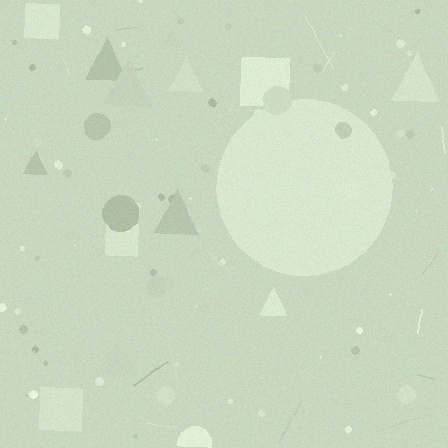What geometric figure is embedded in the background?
A circle is embedded in the background.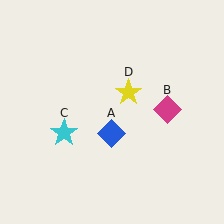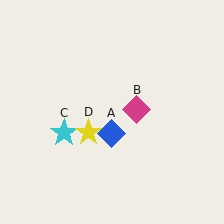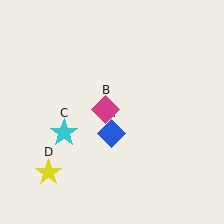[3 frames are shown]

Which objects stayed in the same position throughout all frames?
Blue diamond (object A) and cyan star (object C) remained stationary.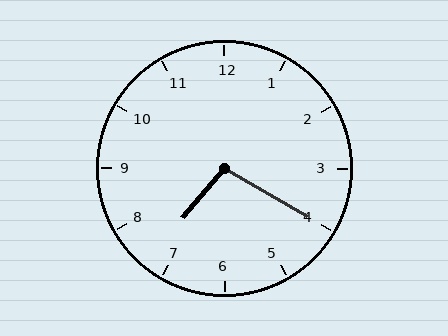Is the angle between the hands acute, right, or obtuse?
It is obtuse.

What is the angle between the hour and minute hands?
Approximately 100 degrees.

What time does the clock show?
7:20.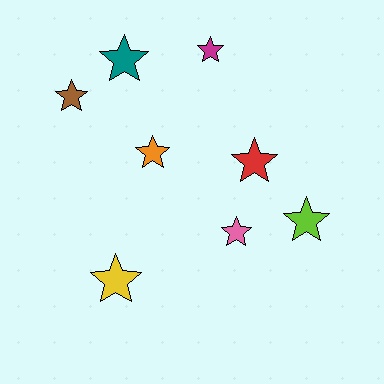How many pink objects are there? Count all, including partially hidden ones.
There is 1 pink object.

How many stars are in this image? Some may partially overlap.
There are 8 stars.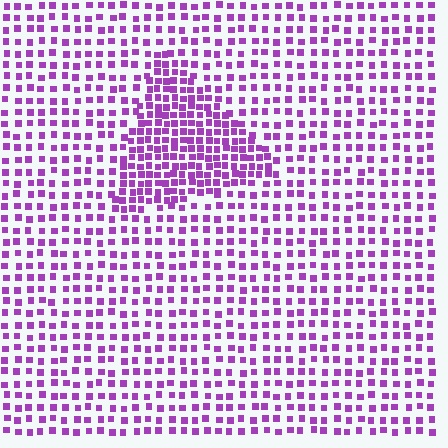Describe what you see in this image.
The image contains small purple elements arranged at two different densities. A triangle-shaped region is visible where the elements are more densely packed than the surrounding area.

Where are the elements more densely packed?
The elements are more densely packed inside the triangle boundary.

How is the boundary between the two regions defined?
The boundary is defined by a change in element density (approximately 1.9x ratio). All elements are the same color, size, and shape.